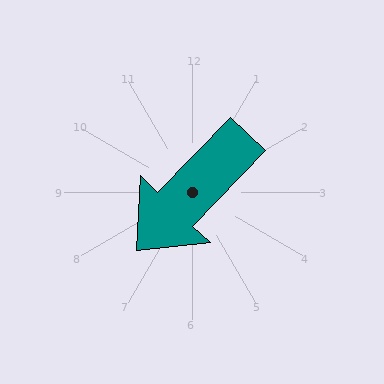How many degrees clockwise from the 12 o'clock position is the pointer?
Approximately 224 degrees.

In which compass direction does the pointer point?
Southwest.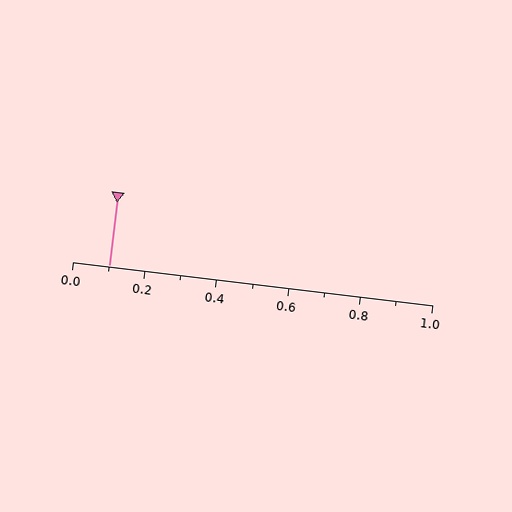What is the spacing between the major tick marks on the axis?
The major ticks are spaced 0.2 apart.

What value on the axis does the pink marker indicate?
The marker indicates approximately 0.1.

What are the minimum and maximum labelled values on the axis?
The axis runs from 0.0 to 1.0.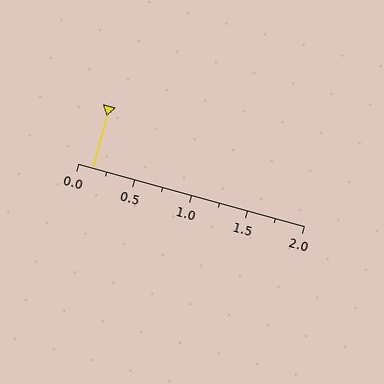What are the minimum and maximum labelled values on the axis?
The axis runs from 0.0 to 2.0.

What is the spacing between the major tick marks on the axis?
The major ticks are spaced 0.5 apart.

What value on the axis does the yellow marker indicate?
The marker indicates approximately 0.12.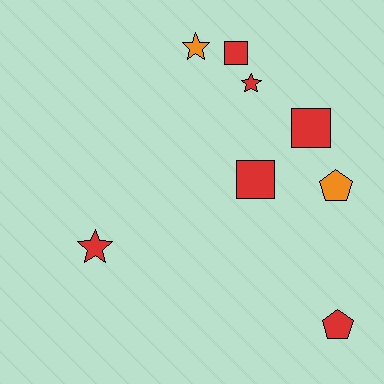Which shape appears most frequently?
Star, with 3 objects.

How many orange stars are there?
There is 1 orange star.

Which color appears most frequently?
Red, with 6 objects.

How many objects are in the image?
There are 8 objects.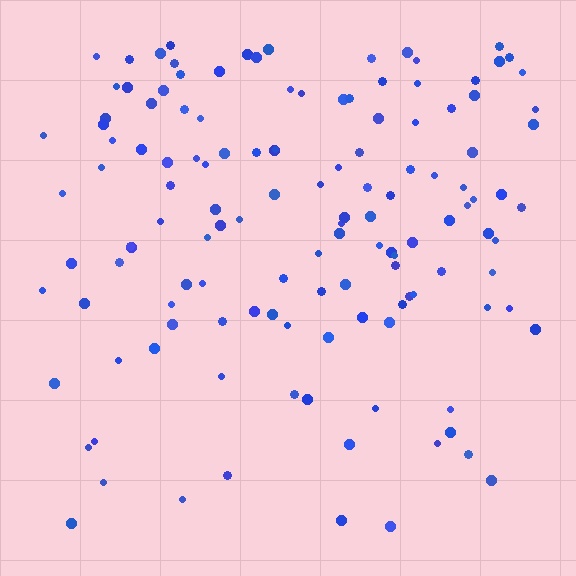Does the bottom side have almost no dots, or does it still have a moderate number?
Still a moderate number, just noticeably fewer than the top.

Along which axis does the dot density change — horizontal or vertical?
Vertical.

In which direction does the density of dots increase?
From bottom to top, with the top side densest.